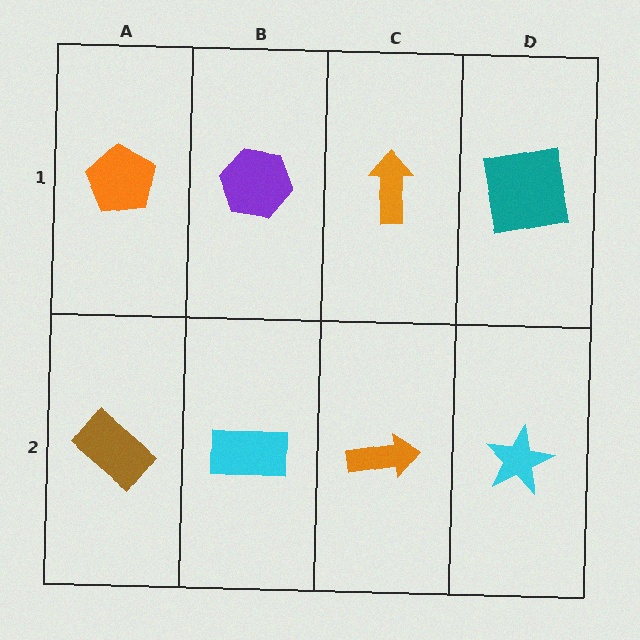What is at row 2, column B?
A cyan rectangle.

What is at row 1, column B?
A purple hexagon.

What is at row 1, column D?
A teal square.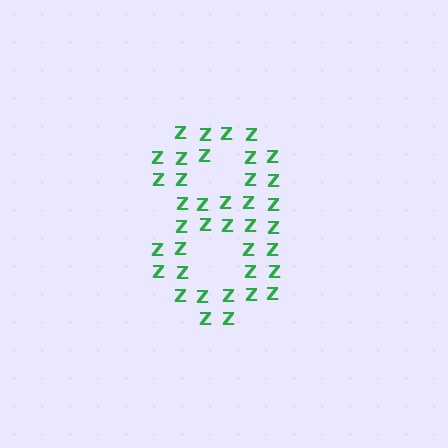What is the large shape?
The large shape is the digit 8.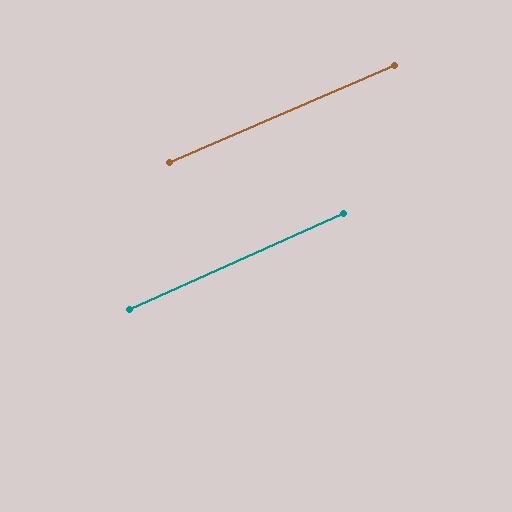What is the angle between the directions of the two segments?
Approximately 1 degree.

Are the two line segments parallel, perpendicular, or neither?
Parallel — their directions differ by only 0.8°.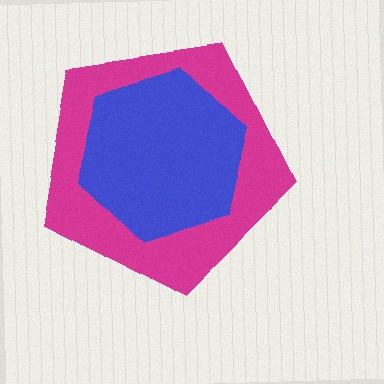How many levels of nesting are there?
2.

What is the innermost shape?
The blue hexagon.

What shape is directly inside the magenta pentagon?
The blue hexagon.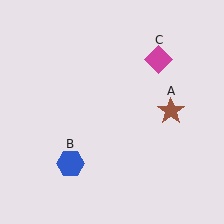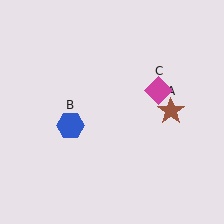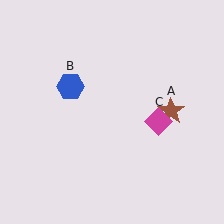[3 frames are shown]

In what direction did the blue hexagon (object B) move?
The blue hexagon (object B) moved up.